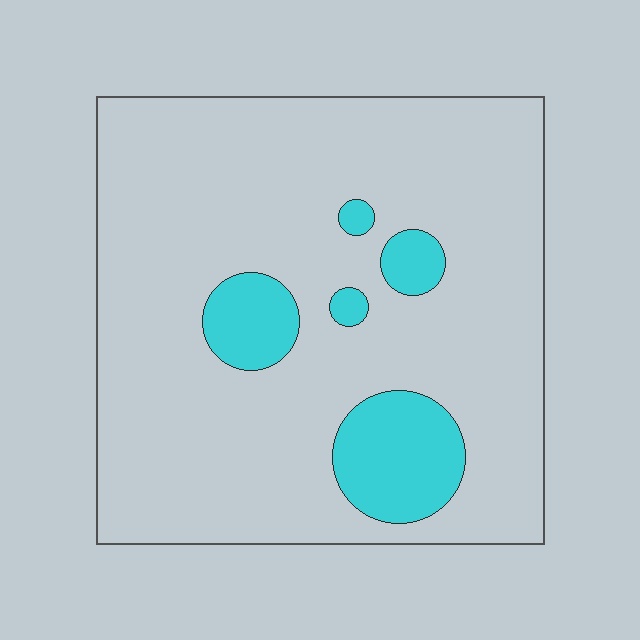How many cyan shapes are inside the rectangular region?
5.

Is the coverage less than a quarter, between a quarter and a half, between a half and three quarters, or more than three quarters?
Less than a quarter.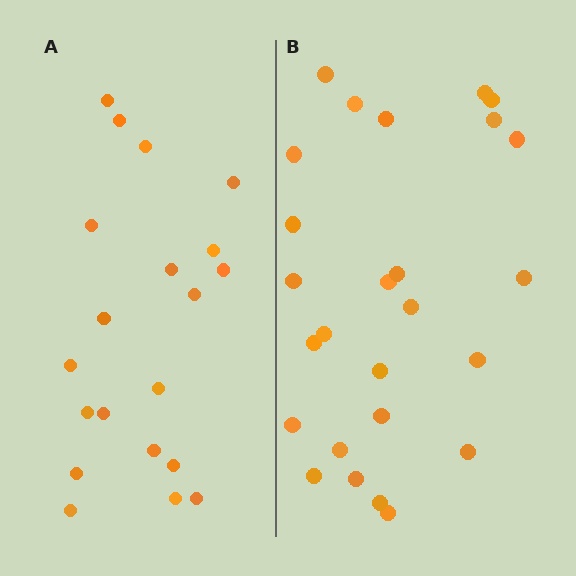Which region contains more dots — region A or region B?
Region B (the right region) has more dots.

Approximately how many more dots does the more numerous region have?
Region B has about 6 more dots than region A.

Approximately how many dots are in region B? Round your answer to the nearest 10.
About 30 dots. (The exact count is 26, which rounds to 30.)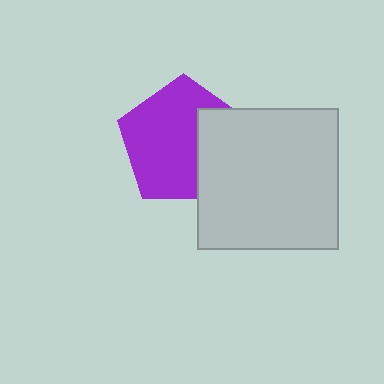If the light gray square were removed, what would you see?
You would see the complete purple pentagon.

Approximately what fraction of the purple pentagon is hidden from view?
Roughly 32% of the purple pentagon is hidden behind the light gray square.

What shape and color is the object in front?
The object in front is a light gray square.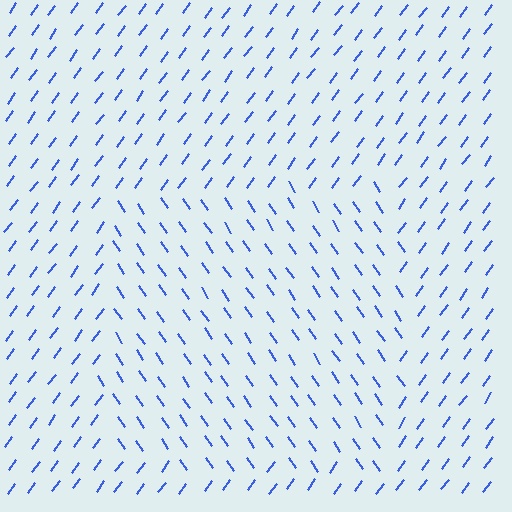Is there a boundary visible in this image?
Yes, there is a texture boundary formed by a change in line orientation.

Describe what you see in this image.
The image is filled with small blue line segments. A rectangle region in the image has lines oriented differently from the surrounding lines, creating a visible texture boundary.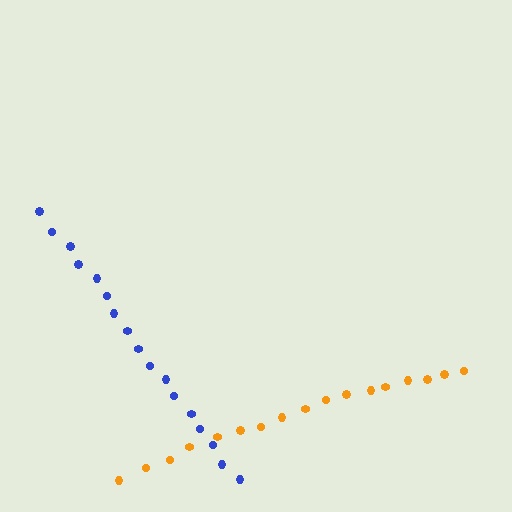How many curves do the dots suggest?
There are 2 distinct paths.